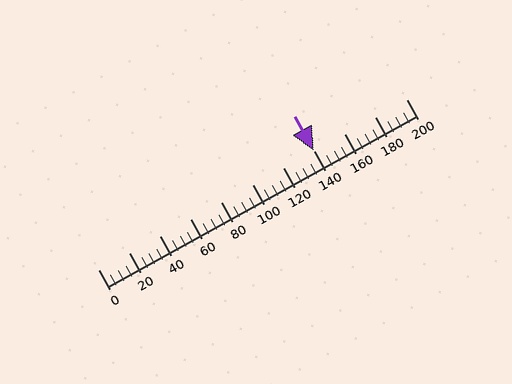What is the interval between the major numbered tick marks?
The major tick marks are spaced 20 units apart.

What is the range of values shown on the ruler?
The ruler shows values from 0 to 200.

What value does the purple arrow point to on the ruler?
The purple arrow points to approximately 140.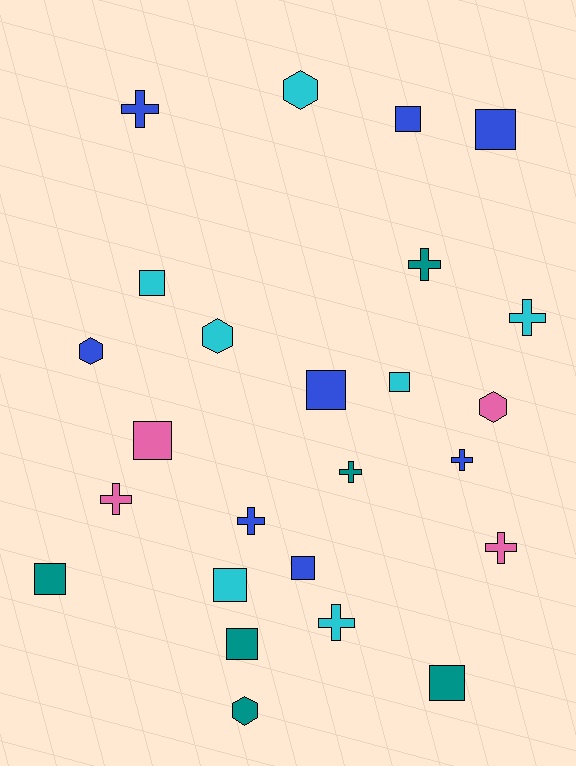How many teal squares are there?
There are 3 teal squares.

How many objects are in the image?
There are 25 objects.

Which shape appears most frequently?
Square, with 11 objects.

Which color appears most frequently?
Blue, with 8 objects.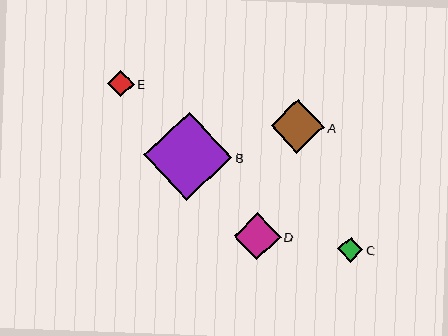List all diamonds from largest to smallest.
From largest to smallest: B, A, D, E, C.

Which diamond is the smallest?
Diamond C is the smallest with a size of approximately 26 pixels.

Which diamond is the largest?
Diamond B is the largest with a size of approximately 88 pixels.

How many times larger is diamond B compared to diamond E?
Diamond B is approximately 3.3 times the size of diamond E.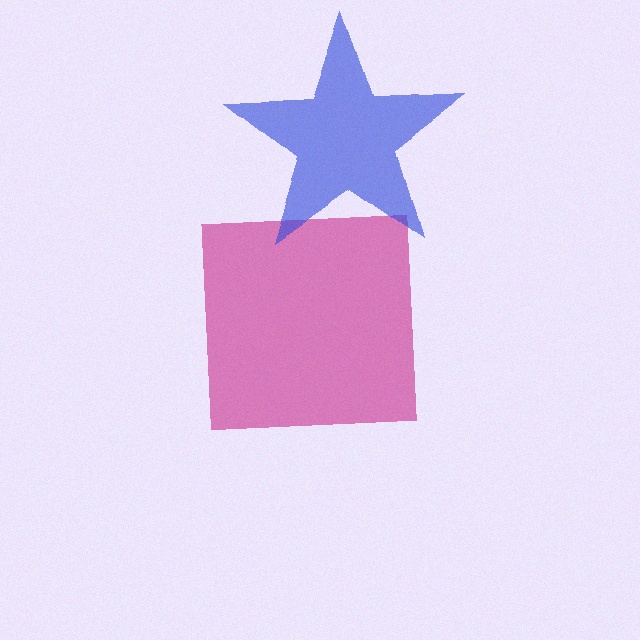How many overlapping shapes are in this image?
There are 2 overlapping shapes in the image.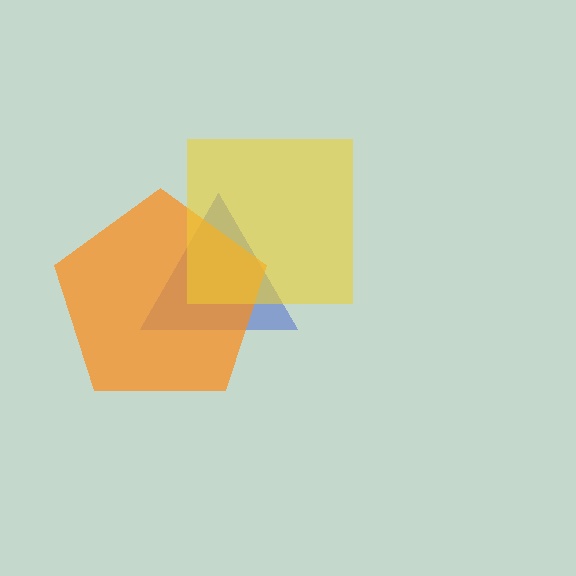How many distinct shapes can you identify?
There are 3 distinct shapes: a blue triangle, an orange pentagon, a yellow square.